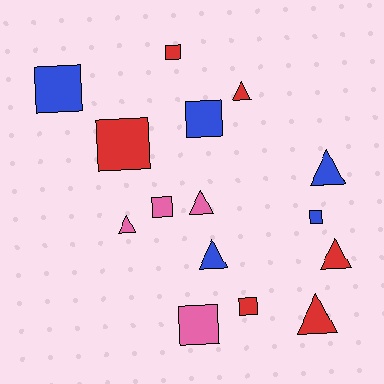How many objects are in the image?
There are 15 objects.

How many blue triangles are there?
There are 2 blue triangles.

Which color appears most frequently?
Red, with 6 objects.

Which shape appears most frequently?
Square, with 8 objects.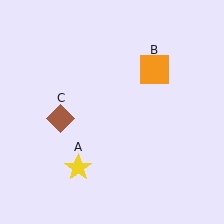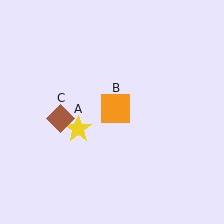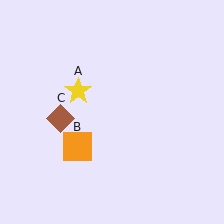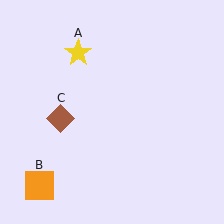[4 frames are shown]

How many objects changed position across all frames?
2 objects changed position: yellow star (object A), orange square (object B).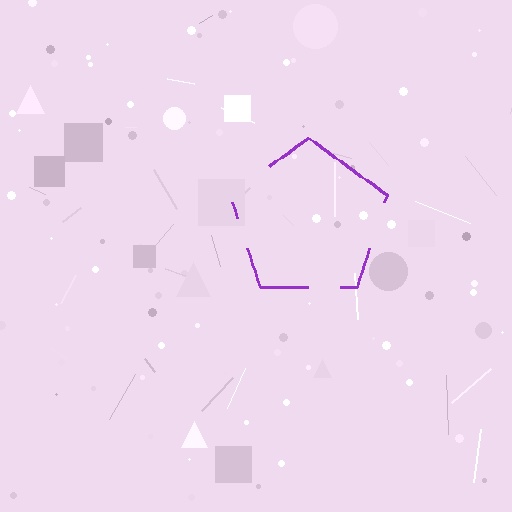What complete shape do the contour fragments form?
The contour fragments form a pentagon.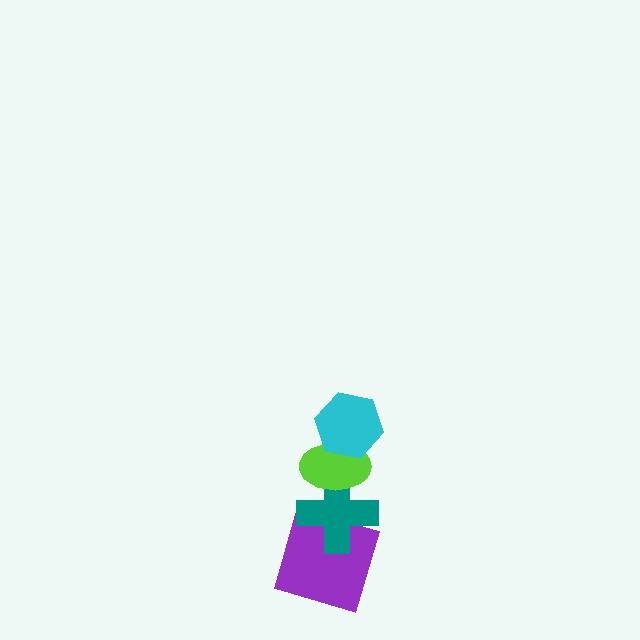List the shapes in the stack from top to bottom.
From top to bottom: the cyan hexagon, the lime ellipse, the teal cross, the purple square.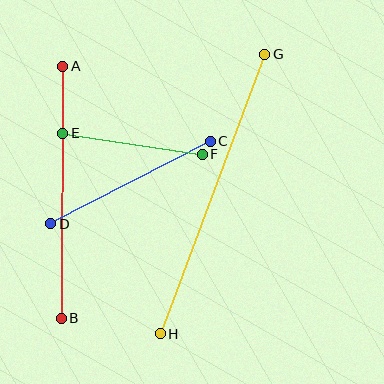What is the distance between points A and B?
The distance is approximately 252 pixels.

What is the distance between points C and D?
The distance is approximately 179 pixels.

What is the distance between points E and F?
The distance is approximately 141 pixels.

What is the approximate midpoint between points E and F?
The midpoint is at approximately (133, 144) pixels.